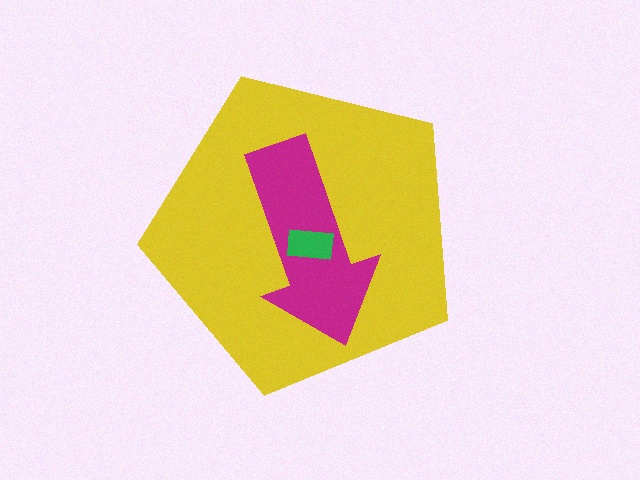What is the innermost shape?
The green rectangle.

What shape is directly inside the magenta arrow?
The green rectangle.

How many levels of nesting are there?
3.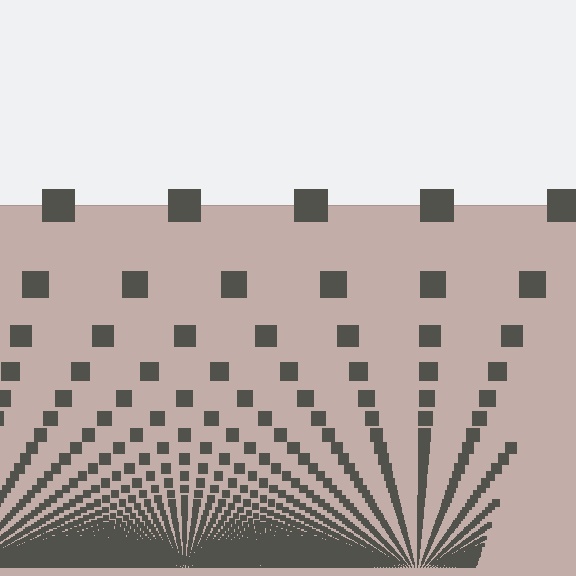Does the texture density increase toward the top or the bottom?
Density increases toward the bottom.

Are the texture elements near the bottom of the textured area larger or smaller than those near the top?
Smaller. The gradient is inverted — elements near the bottom are smaller and denser.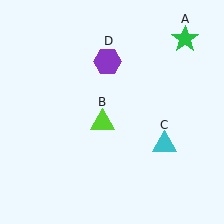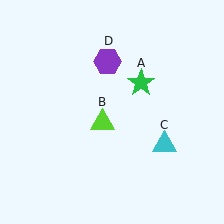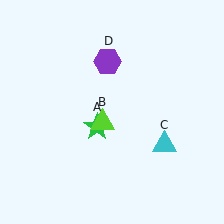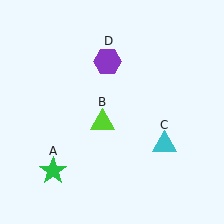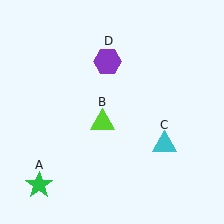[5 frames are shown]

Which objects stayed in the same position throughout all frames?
Lime triangle (object B) and cyan triangle (object C) and purple hexagon (object D) remained stationary.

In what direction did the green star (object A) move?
The green star (object A) moved down and to the left.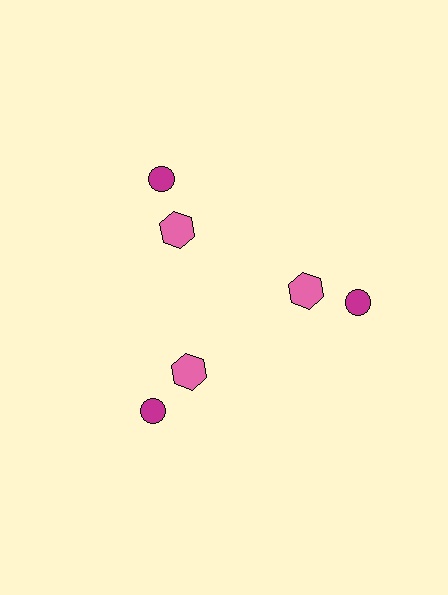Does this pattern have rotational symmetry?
Yes, this pattern has 3-fold rotational symmetry. It looks the same after rotating 120 degrees around the center.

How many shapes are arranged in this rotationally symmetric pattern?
There are 6 shapes, arranged in 3 groups of 2.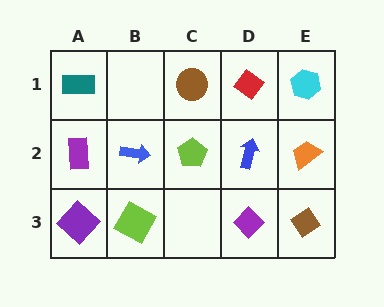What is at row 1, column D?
A red diamond.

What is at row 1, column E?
A cyan hexagon.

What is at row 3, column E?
A brown diamond.